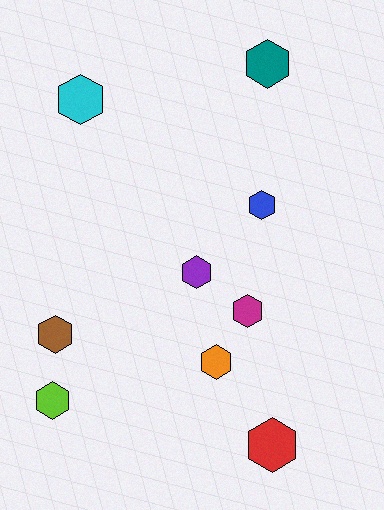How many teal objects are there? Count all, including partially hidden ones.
There is 1 teal object.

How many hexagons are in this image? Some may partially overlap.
There are 9 hexagons.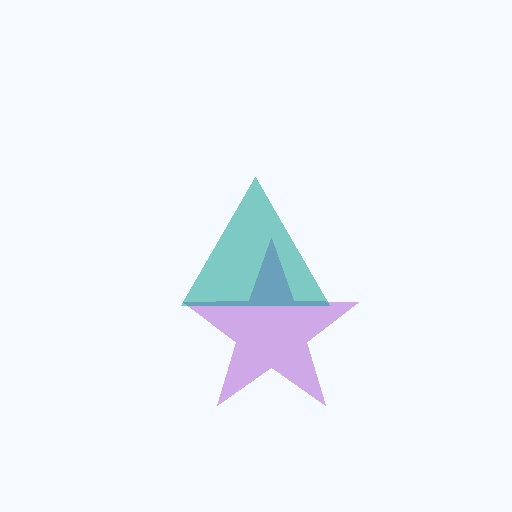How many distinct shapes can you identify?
There are 2 distinct shapes: a purple star, a teal triangle.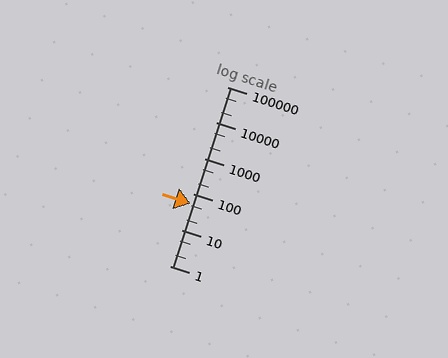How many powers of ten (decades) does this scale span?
The scale spans 5 decades, from 1 to 100000.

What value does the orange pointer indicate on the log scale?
The pointer indicates approximately 56.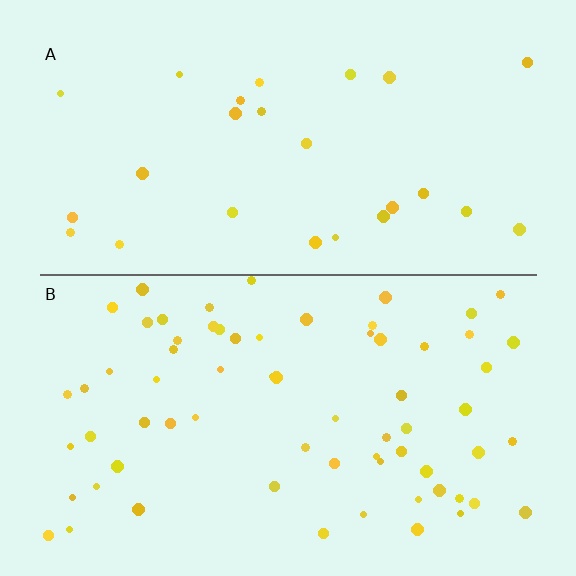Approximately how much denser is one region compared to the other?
Approximately 2.6× — region B over region A.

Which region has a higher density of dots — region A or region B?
B (the bottom).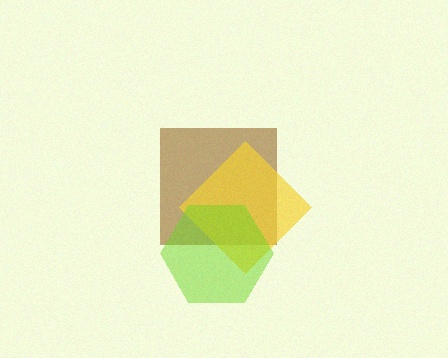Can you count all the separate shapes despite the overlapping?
Yes, there are 3 separate shapes.